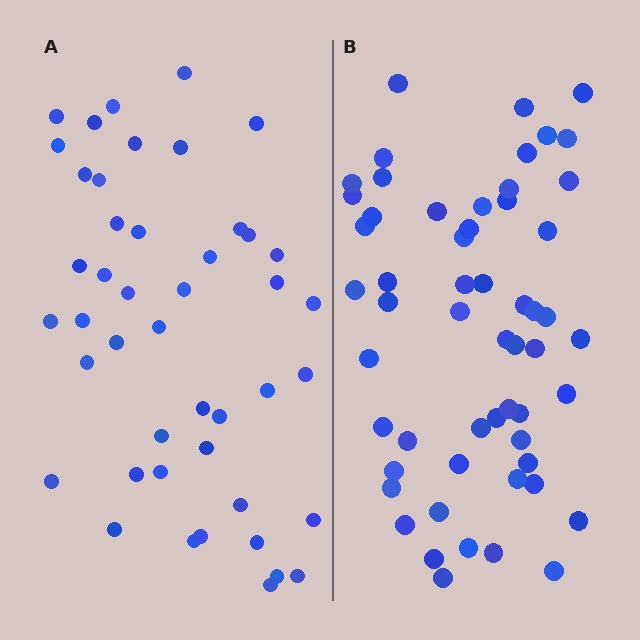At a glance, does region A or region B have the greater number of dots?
Region B (the right region) has more dots.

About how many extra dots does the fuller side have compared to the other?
Region B has roughly 12 or so more dots than region A.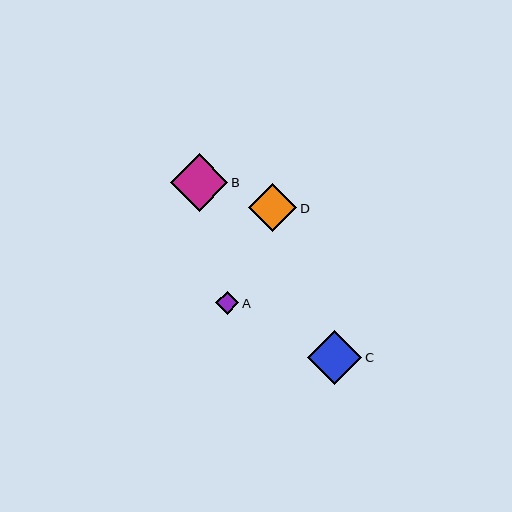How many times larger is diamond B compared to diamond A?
Diamond B is approximately 2.5 times the size of diamond A.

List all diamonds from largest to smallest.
From largest to smallest: B, C, D, A.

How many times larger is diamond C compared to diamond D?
Diamond C is approximately 1.1 times the size of diamond D.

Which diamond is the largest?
Diamond B is the largest with a size of approximately 58 pixels.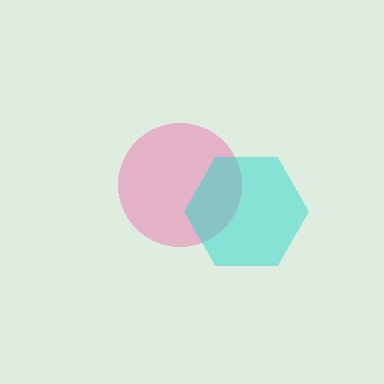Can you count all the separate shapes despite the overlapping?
Yes, there are 2 separate shapes.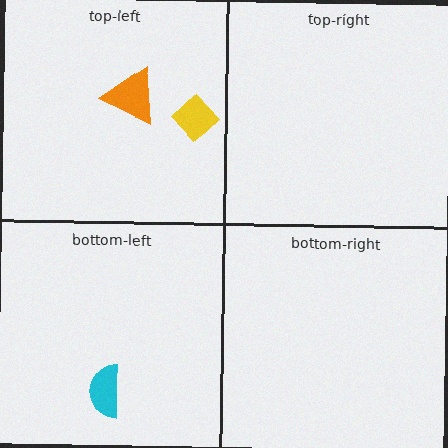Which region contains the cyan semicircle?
The bottom-left region.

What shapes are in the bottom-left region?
The cyan semicircle.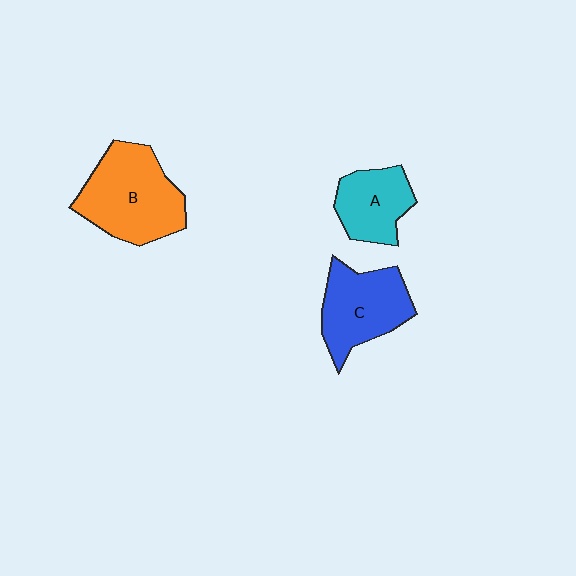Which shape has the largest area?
Shape B (orange).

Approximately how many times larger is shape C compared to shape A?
Approximately 1.3 times.